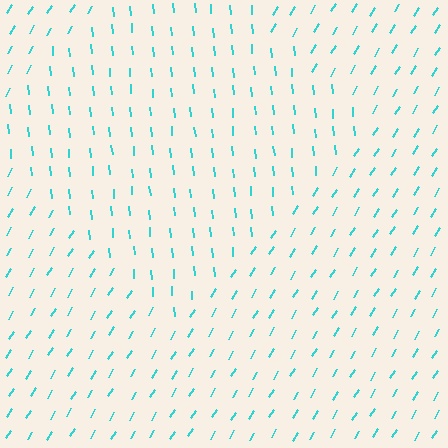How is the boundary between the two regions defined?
The boundary is defined purely by a change in line orientation (approximately 36 degrees difference). All lines are the same color and thickness.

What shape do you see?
I see a diamond.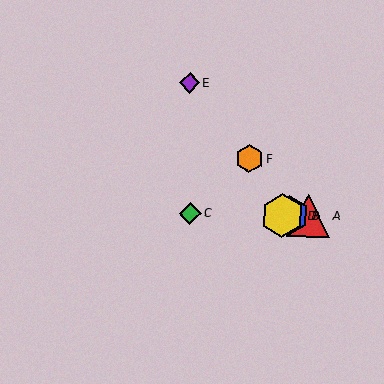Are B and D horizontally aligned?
Yes, both are at y≈215.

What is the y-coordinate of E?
Object E is at y≈83.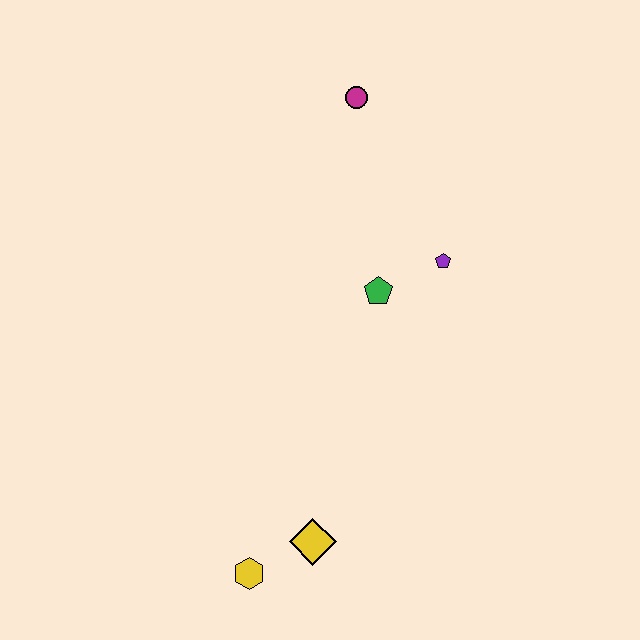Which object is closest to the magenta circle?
The purple pentagon is closest to the magenta circle.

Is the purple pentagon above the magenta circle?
No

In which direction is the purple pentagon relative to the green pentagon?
The purple pentagon is to the right of the green pentagon.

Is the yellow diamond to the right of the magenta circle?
No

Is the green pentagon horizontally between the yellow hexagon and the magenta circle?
No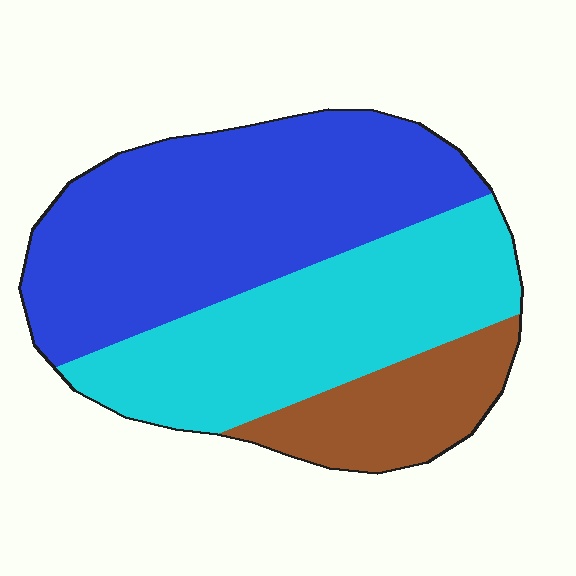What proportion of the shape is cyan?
Cyan takes up between a quarter and a half of the shape.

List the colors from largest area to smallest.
From largest to smallest: blue, cyan, brown.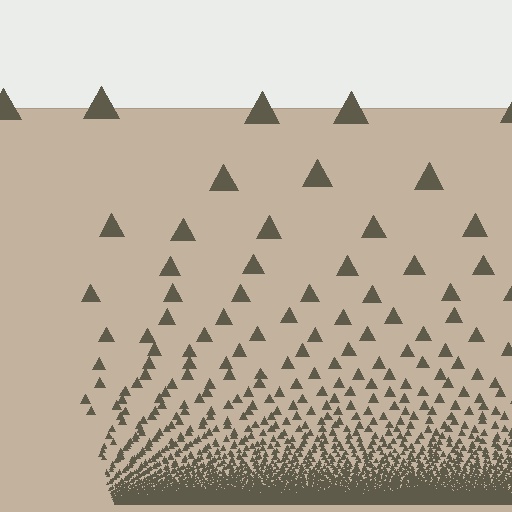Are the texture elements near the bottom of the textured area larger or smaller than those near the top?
Smaller. The gradient is inverted — elements near the bottom are smaller and denser.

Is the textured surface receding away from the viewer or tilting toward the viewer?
The surface appears to tilt toward the viewer. Texture elements get larger and sparser toward the top.